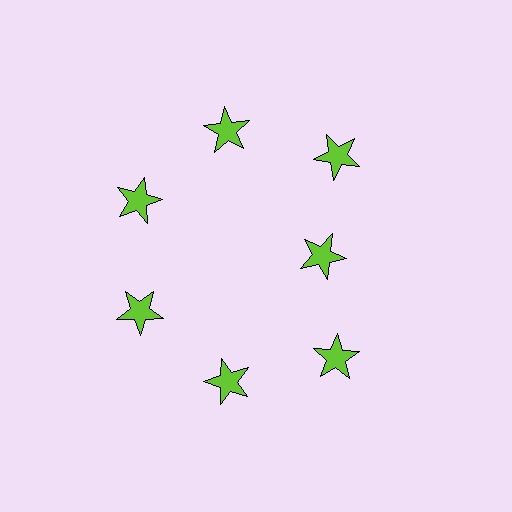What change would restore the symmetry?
The symmetry would be restored by moving it outward, back onto the ring so that all 7 stars sit at equal angles and equal distance from the center.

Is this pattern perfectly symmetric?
No. The 7 lime stars are arranged in a ring, but one element near the 3 o'clock position is pulled inward toward the center, breaking the 7-fold rotational symmetry.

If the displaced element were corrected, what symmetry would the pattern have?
It would have 7-fold rotational symmetry — the pattern would map onto itself every 51 degrees.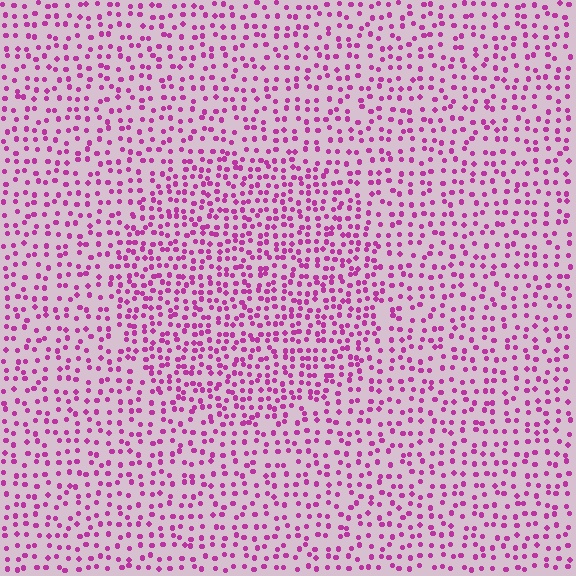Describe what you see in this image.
The image contains small magenta elements arranged at two different densities. A circle-shaped region is visible where the elements are more densely packed than the surrounding area.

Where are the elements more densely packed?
The elements are more densely packed inside the circle boundary.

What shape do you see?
I see a circle.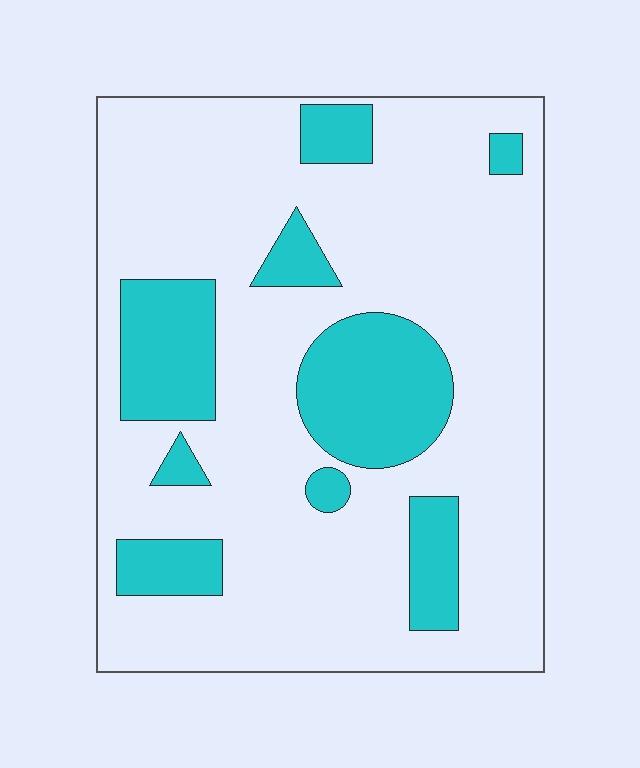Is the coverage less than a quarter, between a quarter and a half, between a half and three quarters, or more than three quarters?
Less than a quarter.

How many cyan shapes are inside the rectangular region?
9.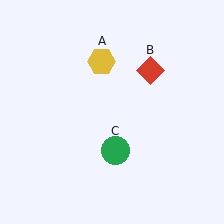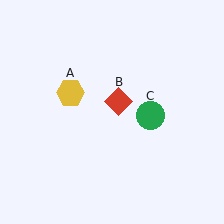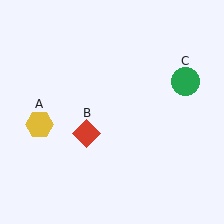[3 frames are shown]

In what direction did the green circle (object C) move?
The green circle (object C) moved up and to the right.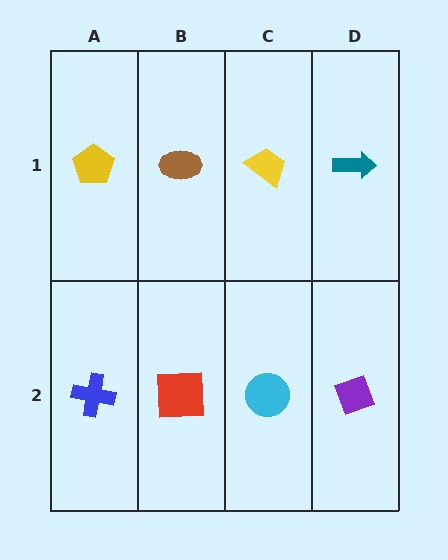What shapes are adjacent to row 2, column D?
A teal arrow (row 1, column D), a cyan circle (row 2, column C).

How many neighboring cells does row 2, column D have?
2.